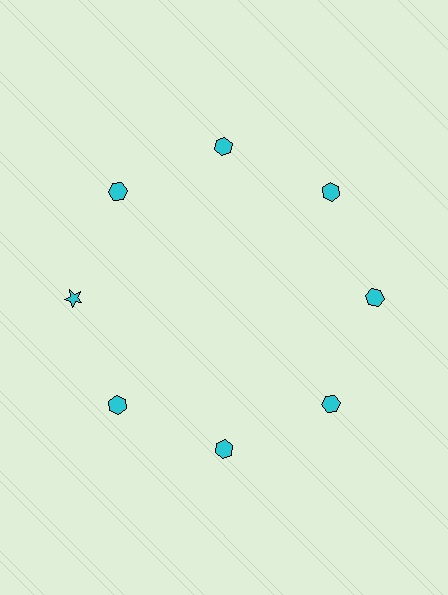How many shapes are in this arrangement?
There are 8 shapes arranged in a ring pattern.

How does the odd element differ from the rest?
It has a different shape: star instead of hexagon.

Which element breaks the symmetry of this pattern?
The cyan star at roughly the 9 o'clock position breaks the symmetry. All other shapes are cyan hexagons.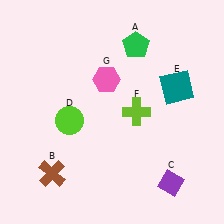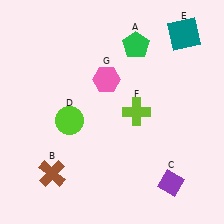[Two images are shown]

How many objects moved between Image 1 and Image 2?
1 object moved between the two images.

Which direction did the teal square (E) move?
The teal square (E) moved up.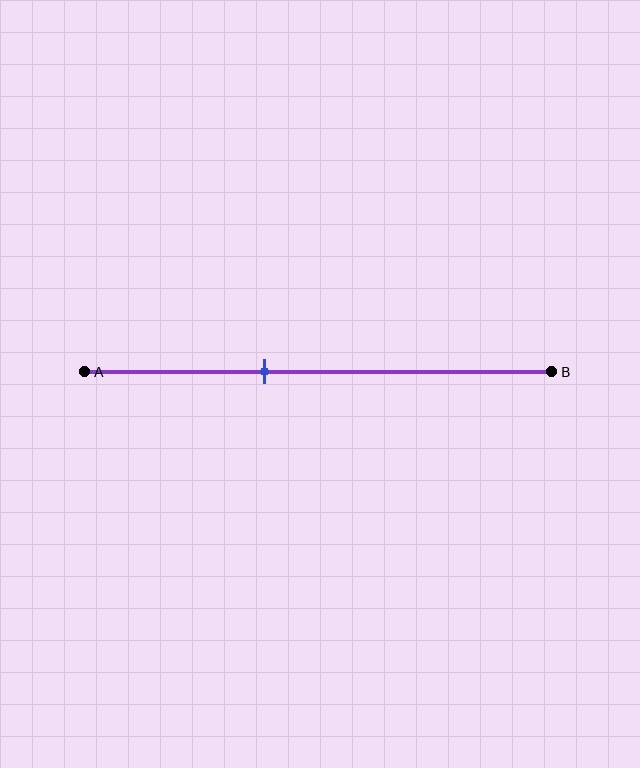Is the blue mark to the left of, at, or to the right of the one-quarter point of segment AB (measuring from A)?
The blue mark is to the right of the one-quarter point of segment AB.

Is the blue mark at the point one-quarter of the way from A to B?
No, the mark is at about 40% from A, not at the 25% one-quarter point.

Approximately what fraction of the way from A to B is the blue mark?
The blue mark is approximately 40% of the way from A to B.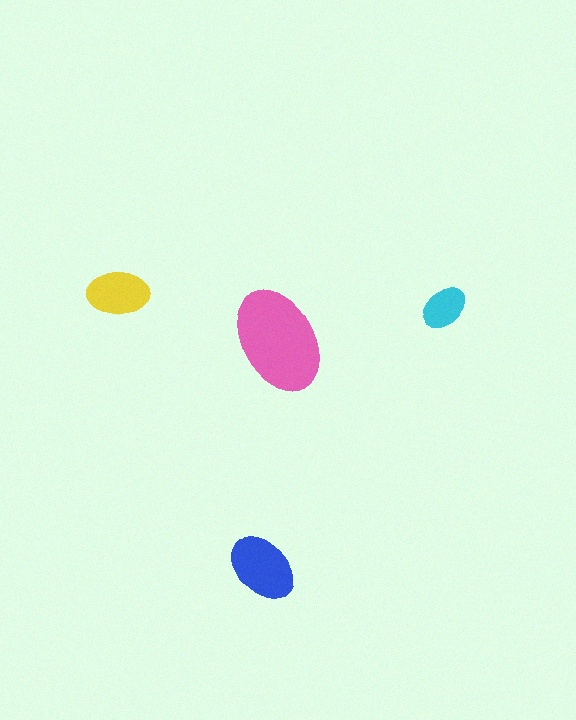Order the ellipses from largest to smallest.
the pink one, the blue one, the yellow one, the cyan one.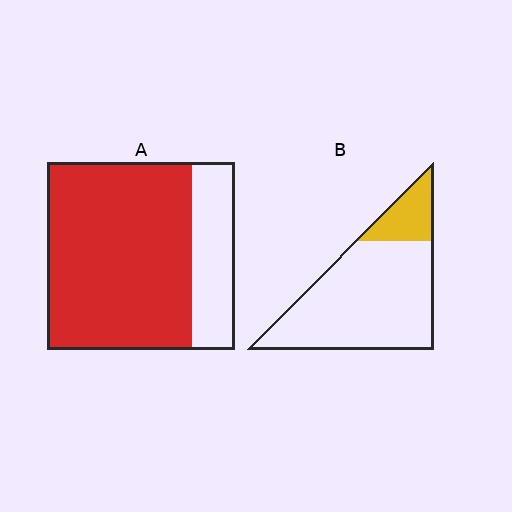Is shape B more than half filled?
No.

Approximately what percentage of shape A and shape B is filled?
A is approximately 75% and B is approximately 20%.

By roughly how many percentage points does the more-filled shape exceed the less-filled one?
By roughly 60 percentage points (A over B).